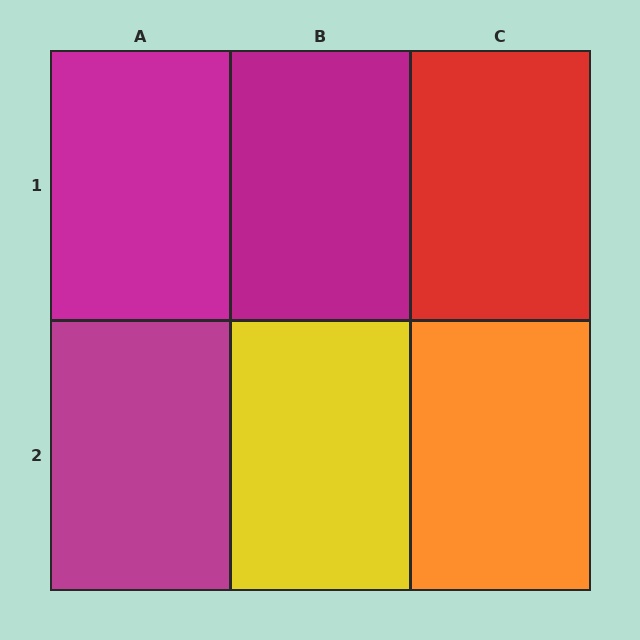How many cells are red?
1 cell is red.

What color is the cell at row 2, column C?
Orange.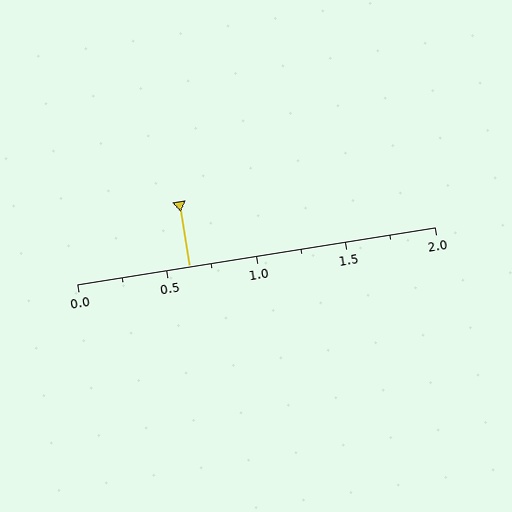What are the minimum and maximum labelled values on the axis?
The axis runs from 0.0 to 2.0.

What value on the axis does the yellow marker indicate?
The marker indicates approximately 0.62.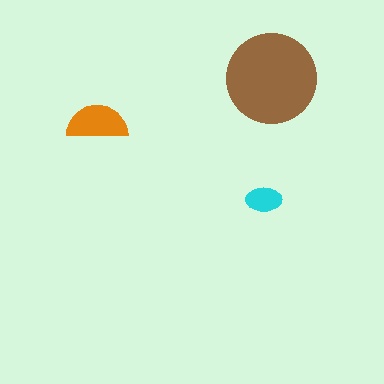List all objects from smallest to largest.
The cyan ellipse, the orange semicircle, the brown circle.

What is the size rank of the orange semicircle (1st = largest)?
2nd.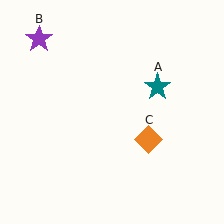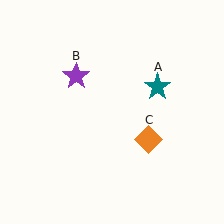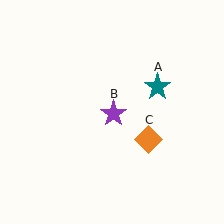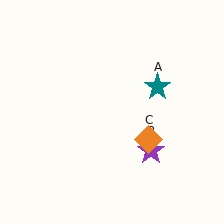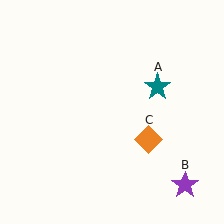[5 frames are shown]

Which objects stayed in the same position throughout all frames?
Teal star (object A) and orange diamond (object C) remained stationary.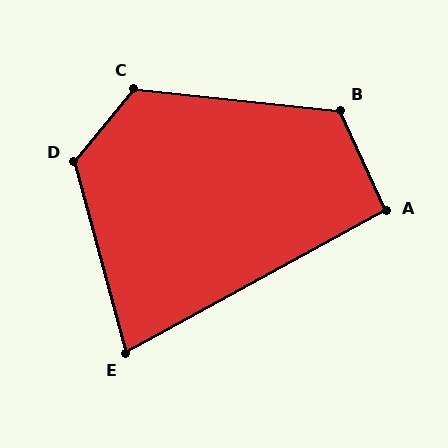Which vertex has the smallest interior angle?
E, at approximately 76 degrees.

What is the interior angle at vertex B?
Approximately 120 degrees (obtuse).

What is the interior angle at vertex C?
Approximately 123 degrees (obtuse).